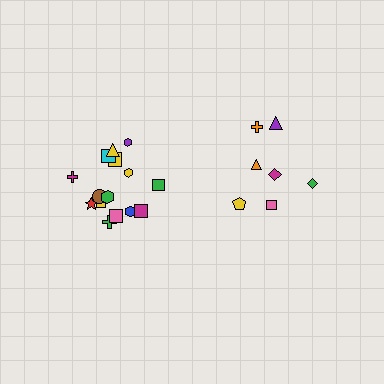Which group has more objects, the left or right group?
The left group.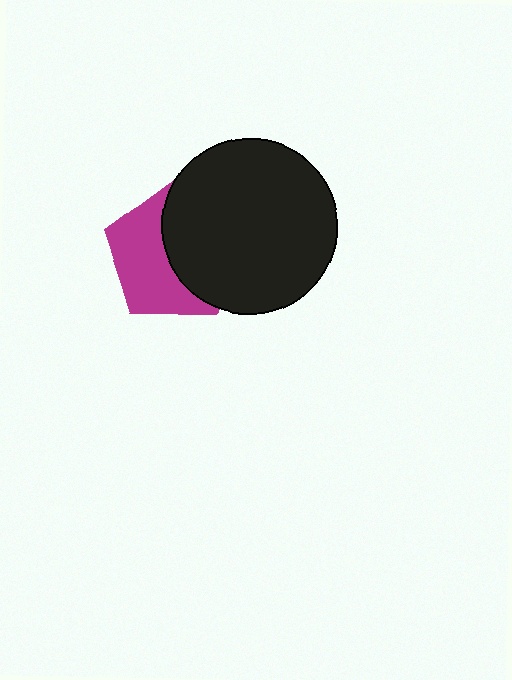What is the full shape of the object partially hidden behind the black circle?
The partially hidden object is a magenta pentagon.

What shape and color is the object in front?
The object in front is a black circle.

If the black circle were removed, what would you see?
You would see the complete magenta pentagon.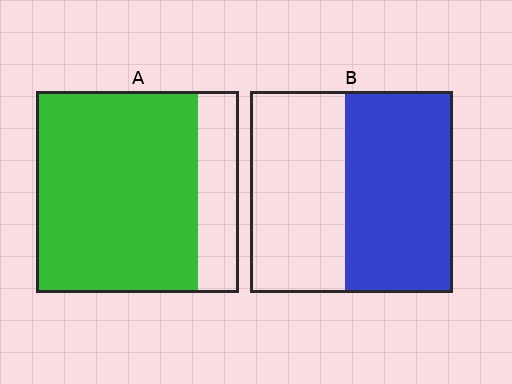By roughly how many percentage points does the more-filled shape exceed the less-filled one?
By roughly 25 percentage points (A over B).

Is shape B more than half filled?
Roughly half.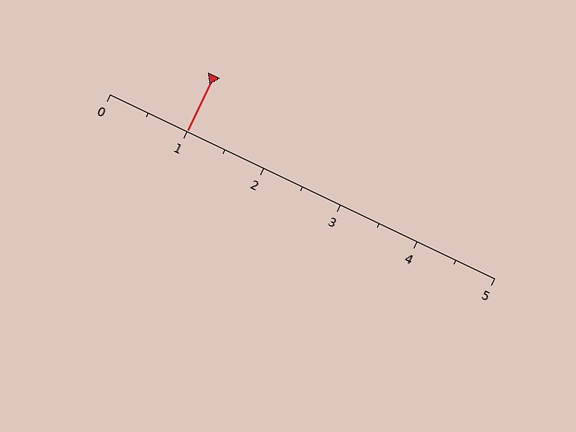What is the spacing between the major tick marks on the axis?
The major ticks are spaced 1 apart.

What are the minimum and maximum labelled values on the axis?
The axis runs from 0 to 5.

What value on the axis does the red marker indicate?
The marker indicates approximately 1.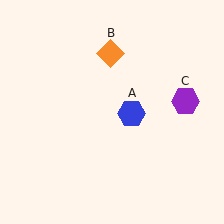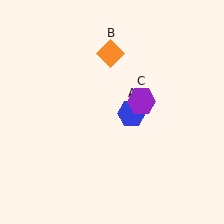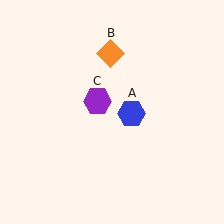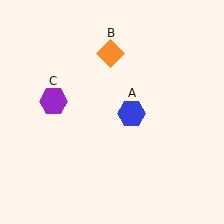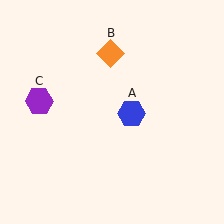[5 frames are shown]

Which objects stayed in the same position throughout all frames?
Blue hexagon (object A) and orange diamond (object B) remained stationary.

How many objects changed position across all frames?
1 object changed position: purple hexagon (object C).